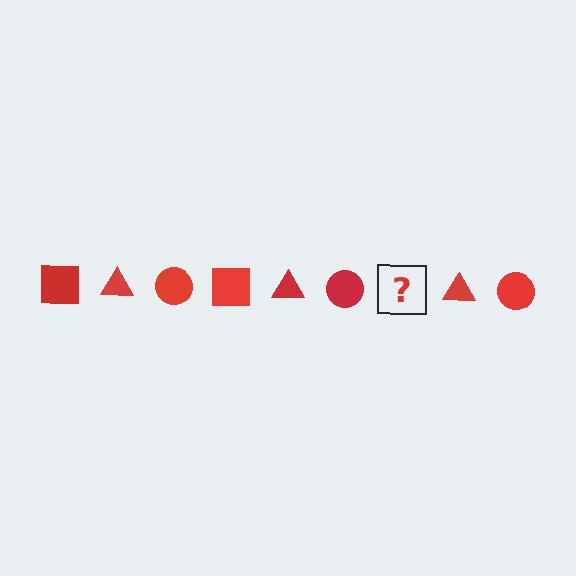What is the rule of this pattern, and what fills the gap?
The rule is that the pattern cycles through square, triangle, circle shapes in red. The gap should be filled with a red square.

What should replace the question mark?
The question mark should be replaced with a red square.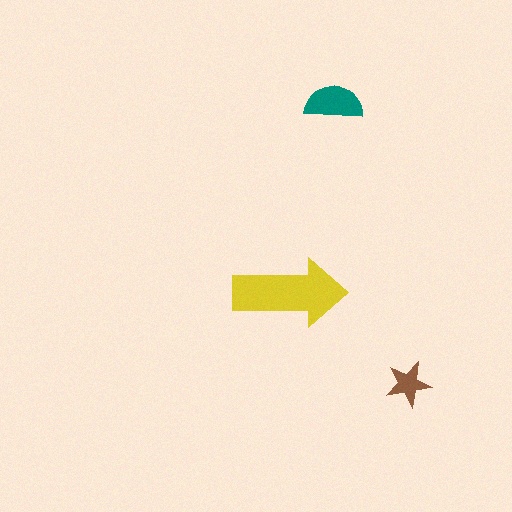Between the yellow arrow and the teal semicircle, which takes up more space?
The yellow arrow.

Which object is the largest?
The yellow arrow.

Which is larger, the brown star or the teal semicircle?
The teal semicircle.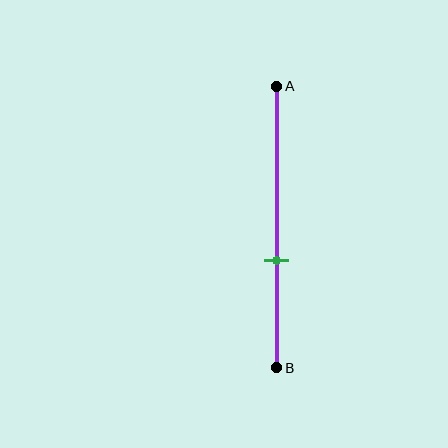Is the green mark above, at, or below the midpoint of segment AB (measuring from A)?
The green mark is below the midpoint of segment AB.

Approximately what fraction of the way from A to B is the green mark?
The green mark is approximately 60% of the way from A to B.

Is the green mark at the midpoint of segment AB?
No, the mark is at about 60% from A, not at the 50% midpoint.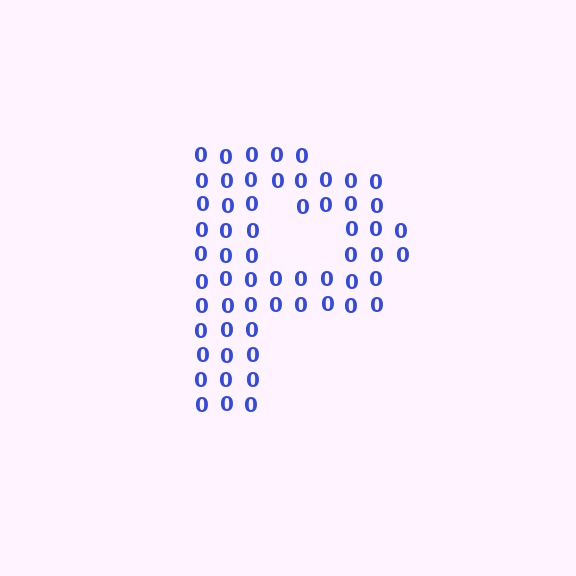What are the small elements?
The small elements are digit 0's.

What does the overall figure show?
The overall figure shows the letter P.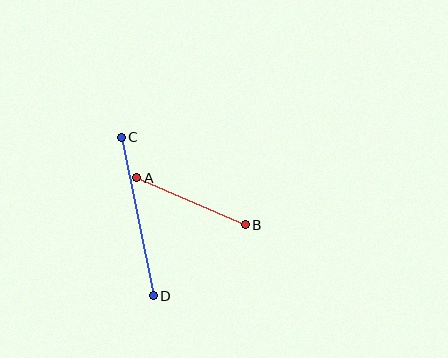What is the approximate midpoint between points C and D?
The midpoint is at approximately (137, 217) pixels.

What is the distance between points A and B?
The distance is approximately 118 pixels.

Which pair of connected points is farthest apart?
Points C and D are farthest apart.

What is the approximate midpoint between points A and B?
The midpoint is at approximately (191, 201) pixels.